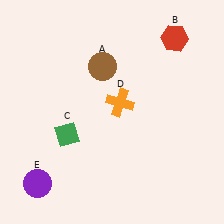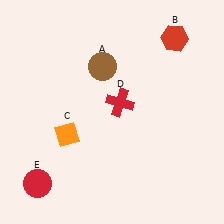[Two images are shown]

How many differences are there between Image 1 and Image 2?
There are 3 differences between the two images.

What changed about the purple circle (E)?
In Image 1, E is purple. In Image 2, it changed to red.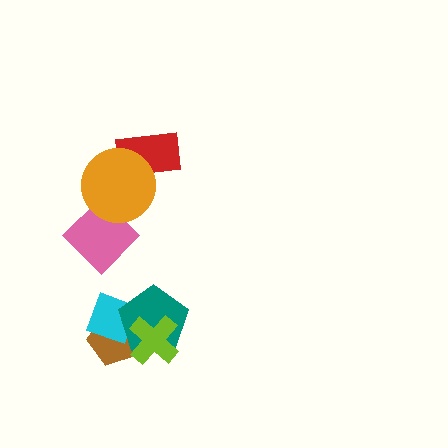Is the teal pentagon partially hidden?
Yes, it is partially covered by another shape.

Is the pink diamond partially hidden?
Yes, it is partially covered by another shape.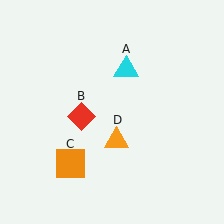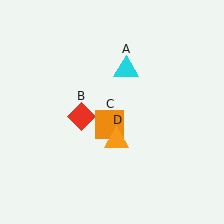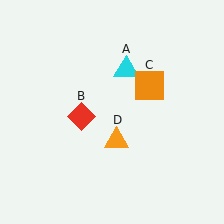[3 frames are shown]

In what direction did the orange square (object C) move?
The orange square (object C) moved up and to the right.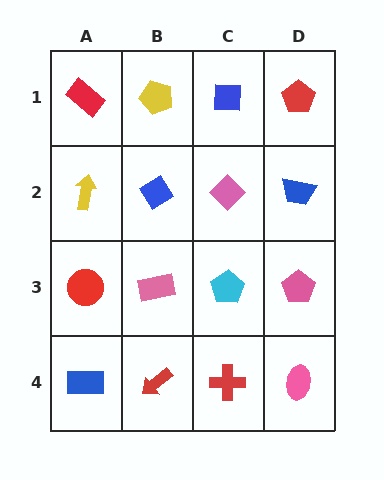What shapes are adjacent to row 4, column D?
A pink pentagon (row 3, column D), a red cross (row 4, column C).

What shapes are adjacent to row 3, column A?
A yellow arrow (row 2, column A), a blue rectangle (row 4, column A), a pink rectangle (row 3, column B).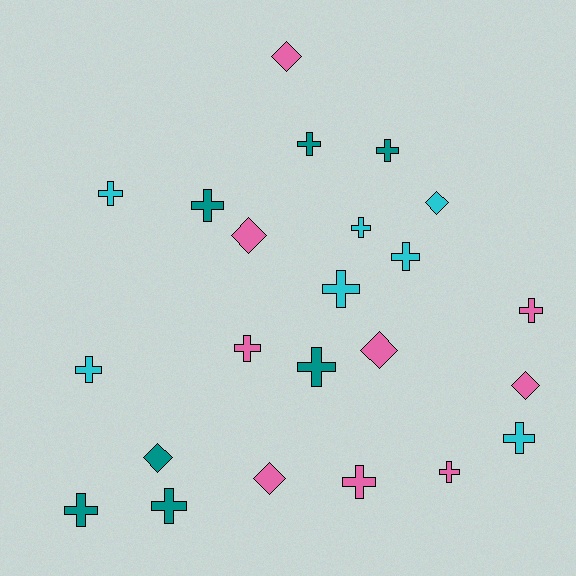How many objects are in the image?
There are 23 objects.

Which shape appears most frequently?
Cross, with 16 objects.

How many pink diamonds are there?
There are 5 pink diamonds.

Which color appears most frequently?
Pink, with 9 objects.